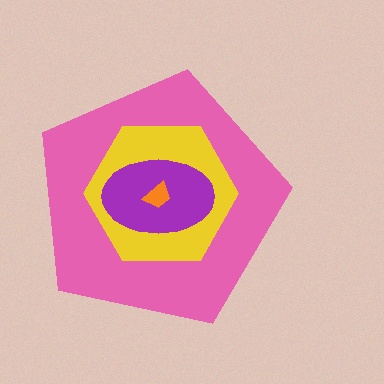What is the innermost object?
The orange trapezoid.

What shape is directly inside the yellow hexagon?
The purple ellipse.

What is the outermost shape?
The pink pentagon.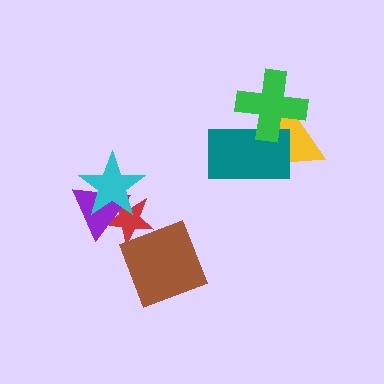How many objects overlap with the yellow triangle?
2 objects overlap with the yellow triangle.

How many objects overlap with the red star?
3 objects overlap with the red star.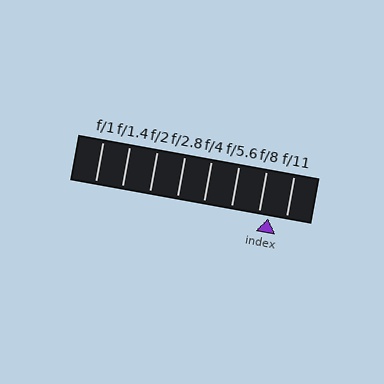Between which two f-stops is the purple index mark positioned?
The index mark is between f/8 and f/11.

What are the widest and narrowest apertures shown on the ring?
The widest aperture shown is f/1 and the narrowest is f/11.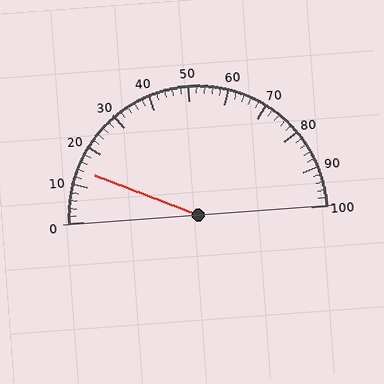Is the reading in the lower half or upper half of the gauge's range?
The reading is in the lower half of the range (0 to 100).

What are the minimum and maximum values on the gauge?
The gauge ranges from 0 to 100.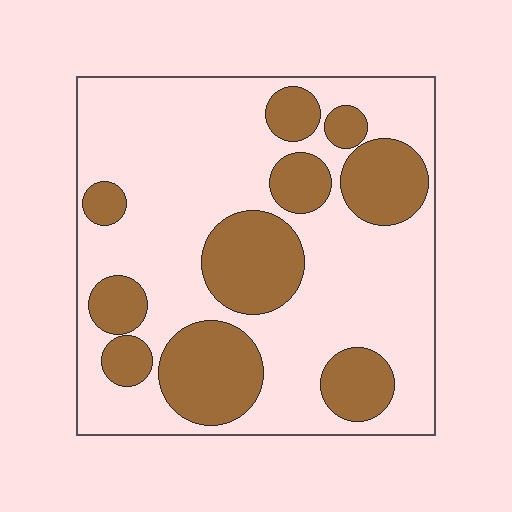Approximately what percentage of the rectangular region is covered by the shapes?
Approximately 30%.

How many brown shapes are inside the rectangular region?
10.